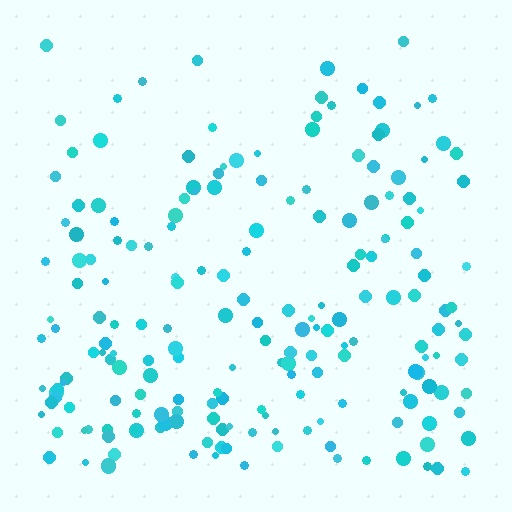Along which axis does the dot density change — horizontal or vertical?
Vertical.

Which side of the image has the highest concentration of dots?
The bottom.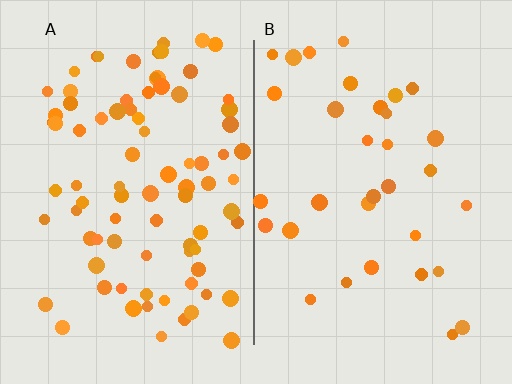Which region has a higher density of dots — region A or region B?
A (the left).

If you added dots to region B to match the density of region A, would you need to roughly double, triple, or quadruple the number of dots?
Approximately double.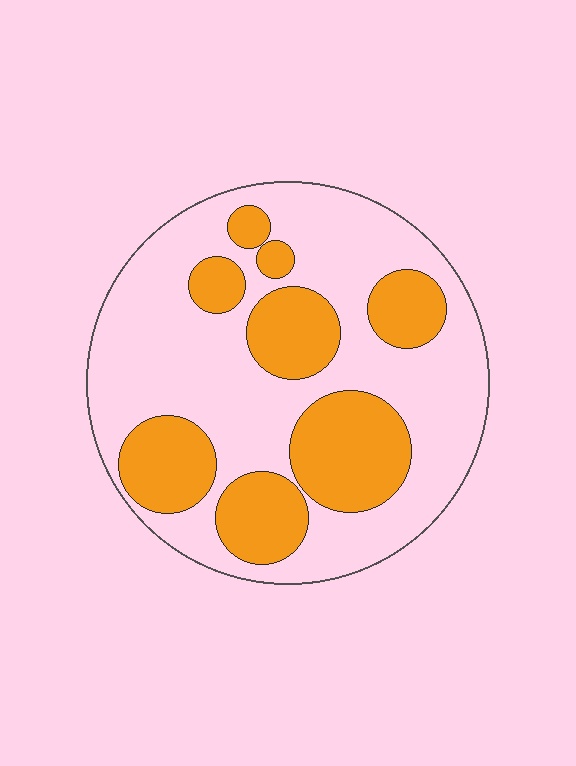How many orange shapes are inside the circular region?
8.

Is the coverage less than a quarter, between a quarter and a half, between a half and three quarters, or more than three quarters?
Between a quarter and a half.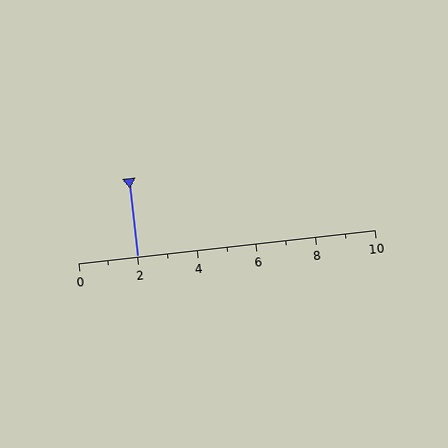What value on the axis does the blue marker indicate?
The marker indicates approximately 2.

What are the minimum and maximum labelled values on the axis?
The axis runs from 0 to 10.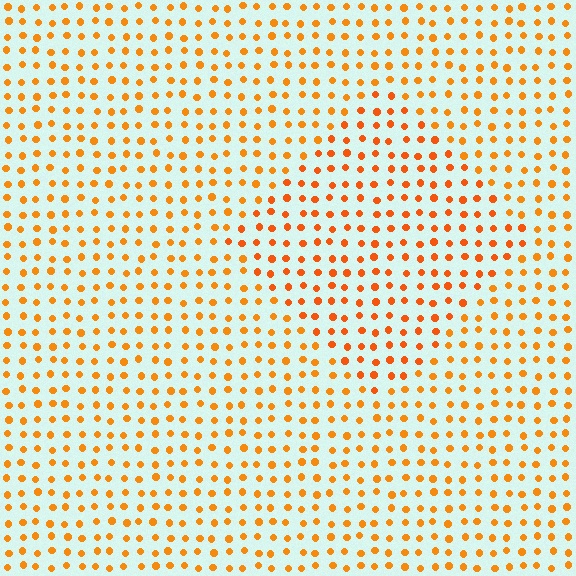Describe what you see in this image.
The image is filled with small orange elements in a uniform arrangement. A diamond-shaped region is visible where the elements are tinted to a slightly different hue, forming a subtle color boundary.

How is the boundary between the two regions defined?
The boundary is defined purely by a slight shift in hue (about 14 degrees). Spacing, size, and orientation are identical on both sides.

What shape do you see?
I see a diamond.